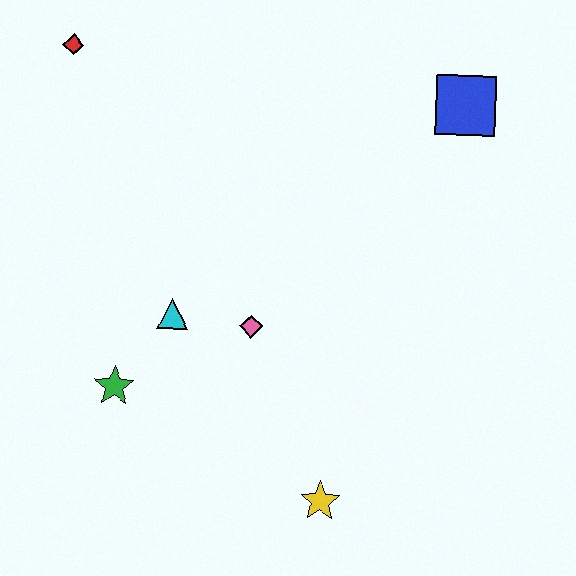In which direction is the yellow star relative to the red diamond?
The yellow star is below the red diamond.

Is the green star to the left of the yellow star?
Yes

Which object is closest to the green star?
The cyan triangle is closest to the green star.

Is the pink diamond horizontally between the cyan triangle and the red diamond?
No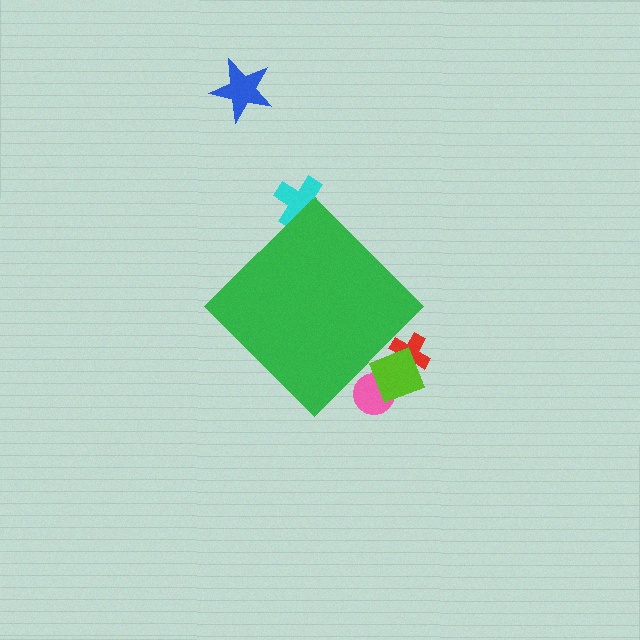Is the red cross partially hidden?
Yes, the red cross is partially hidden behind the green diamond.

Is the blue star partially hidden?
No, the blue star is fully visible.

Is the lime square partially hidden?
Yes, the lime square is partially hidden behind the green diamond.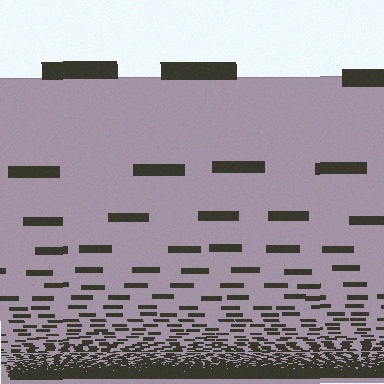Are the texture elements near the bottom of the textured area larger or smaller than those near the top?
Smaller. The gradient is inverted — elements near the bottom are smaller and denser.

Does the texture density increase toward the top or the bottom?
Density increases toward the bottom.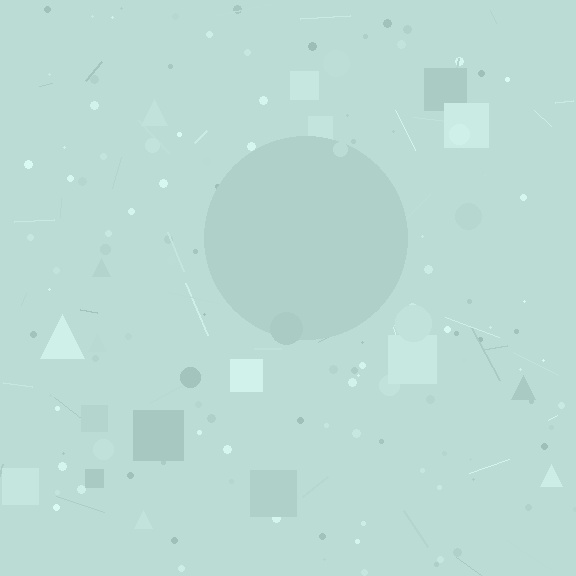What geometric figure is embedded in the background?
A circle is embedded in the background.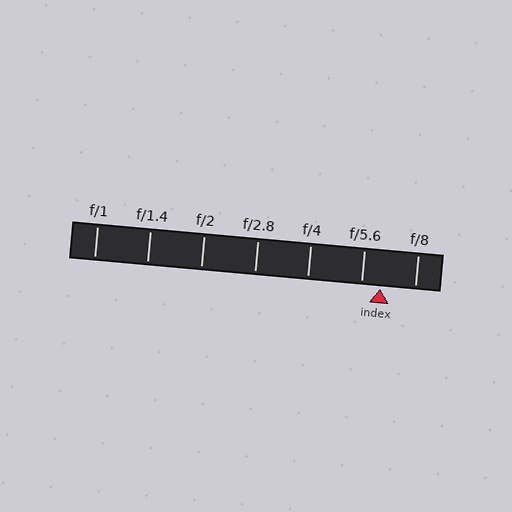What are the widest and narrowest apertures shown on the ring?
The widest aperture shown is f/1 and the narrowest is f/8.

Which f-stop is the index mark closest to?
The index mark is closest to f/5.6.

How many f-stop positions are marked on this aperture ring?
There are 7 f-stop positions marked.